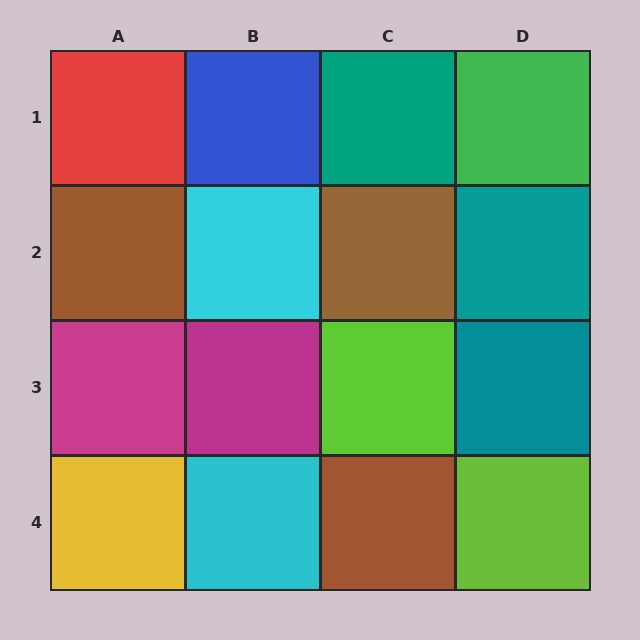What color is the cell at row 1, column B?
Blue.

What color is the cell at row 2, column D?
Teal.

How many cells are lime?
2 cells are lime.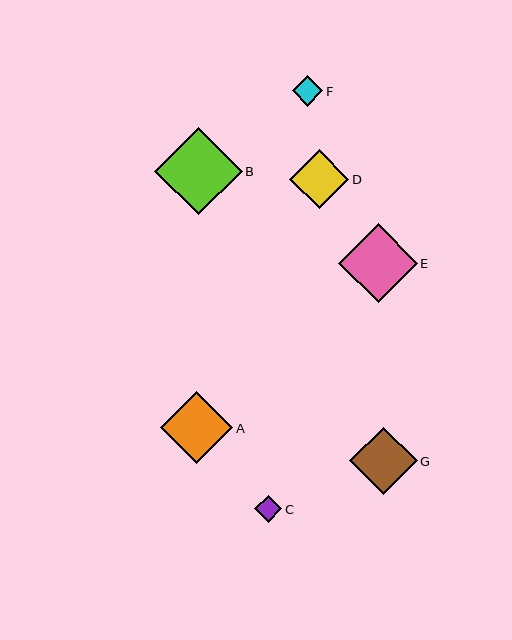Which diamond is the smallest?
Diamond C is the smallest with a size of approximately 27 pixels.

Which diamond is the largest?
Diamond B is the largest with a size of approximately 88 pixels.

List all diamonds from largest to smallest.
From largest to smallest: B, E, A, G, D, F, C.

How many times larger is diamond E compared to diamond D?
Diamond E is approximately 1.3 times the size of diamond D.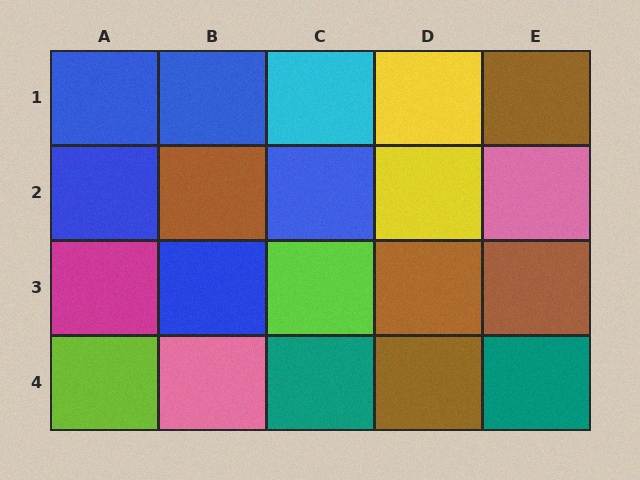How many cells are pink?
2 cells are pink.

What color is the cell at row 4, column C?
Teal.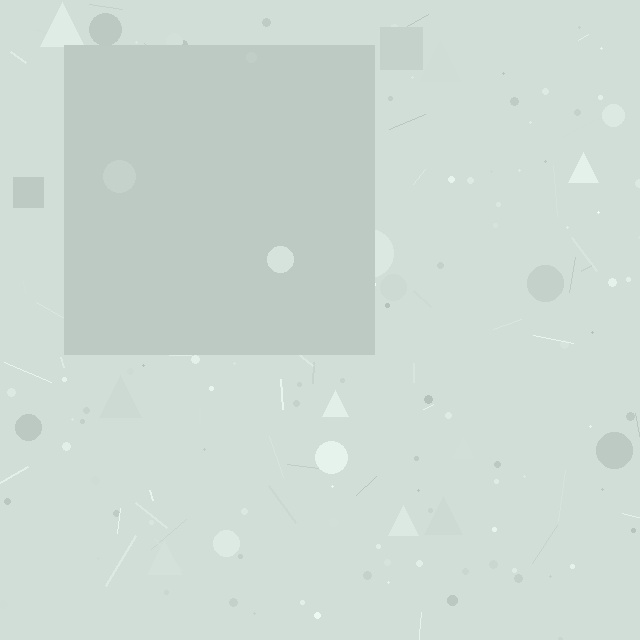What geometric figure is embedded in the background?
A square is embedded in the background.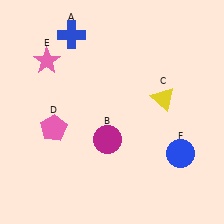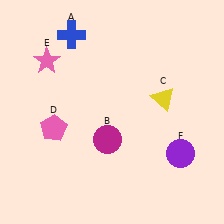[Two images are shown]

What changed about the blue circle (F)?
In Image 1, F is blue. In Image 2, it changed to purple.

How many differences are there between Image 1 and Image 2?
There is 1 difference between the two images.